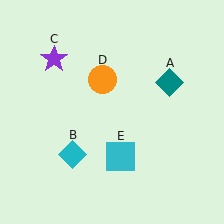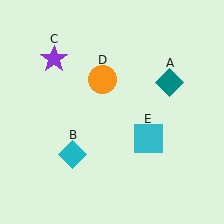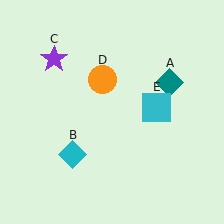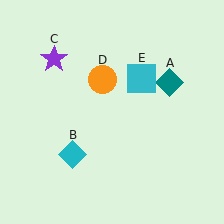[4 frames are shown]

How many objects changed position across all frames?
1 object changed position: cyan square (object E).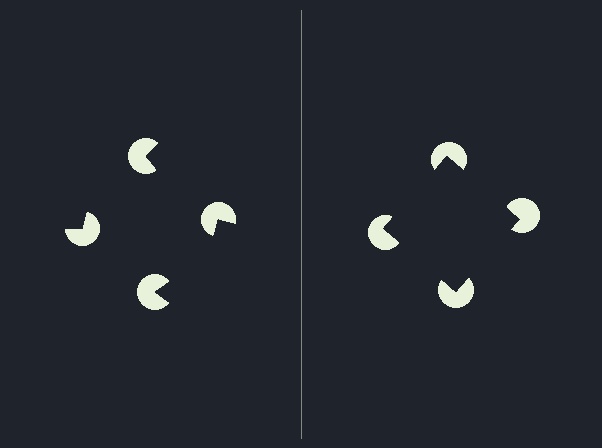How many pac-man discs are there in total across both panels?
8 — 4 on each side.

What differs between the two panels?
The pac-man discs are positioned identically on both sides; only the wedge orientations differ. On the right they align to a square; on the left they are misaligned.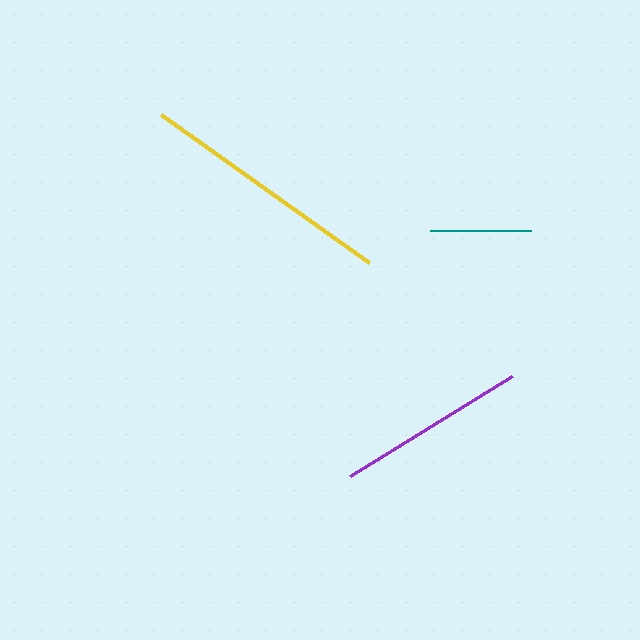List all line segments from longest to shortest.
From longest to shortest: yellow, purple, teal.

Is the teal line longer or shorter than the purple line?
The purple line is longer than the teal line.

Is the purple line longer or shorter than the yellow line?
The yellow line is longer than the purple line.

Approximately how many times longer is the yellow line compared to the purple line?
The yellow line is approximately 1.3 times the length of the purple line.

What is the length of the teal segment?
The teal segment is approximately 101 pixels long.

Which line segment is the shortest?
The teal line is the shortest at approximately 101 pixels.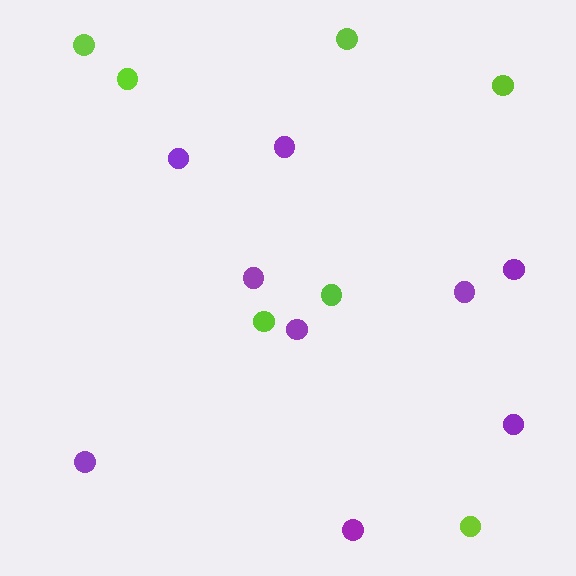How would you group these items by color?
There are 2 groups: one group of purple circles (9) and one group of lime circles (7).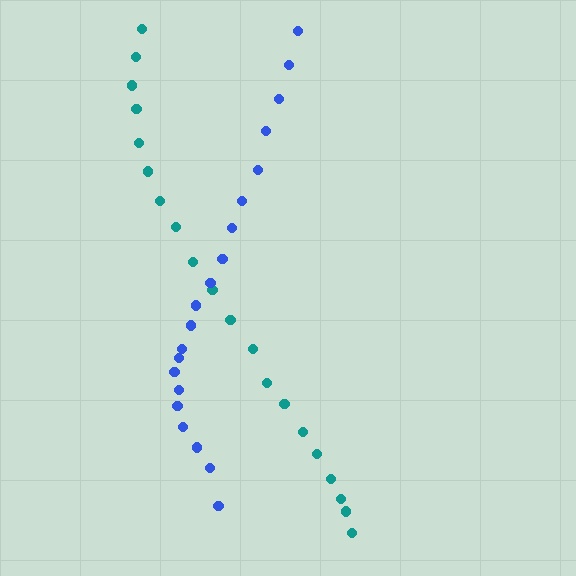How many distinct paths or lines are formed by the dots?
There are 2 distinct paths.